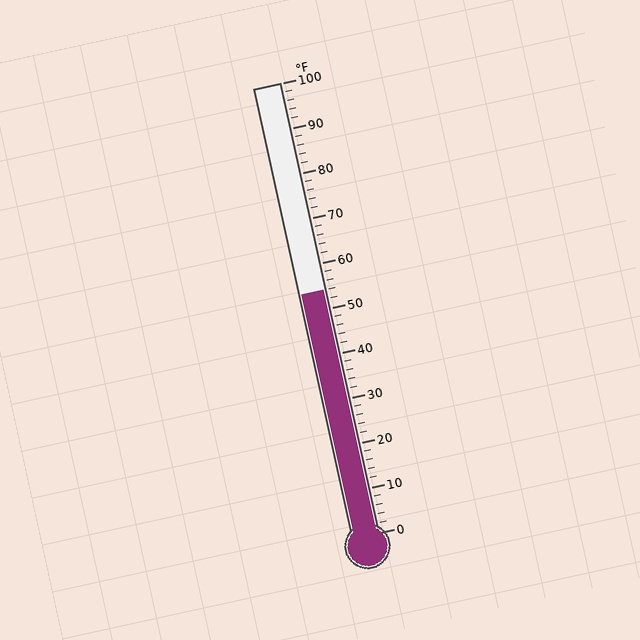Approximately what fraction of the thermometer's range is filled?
The thermometer is filled to approximately 55% of its range.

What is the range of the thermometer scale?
The thermometer scale ranges from 0°F to 100°F.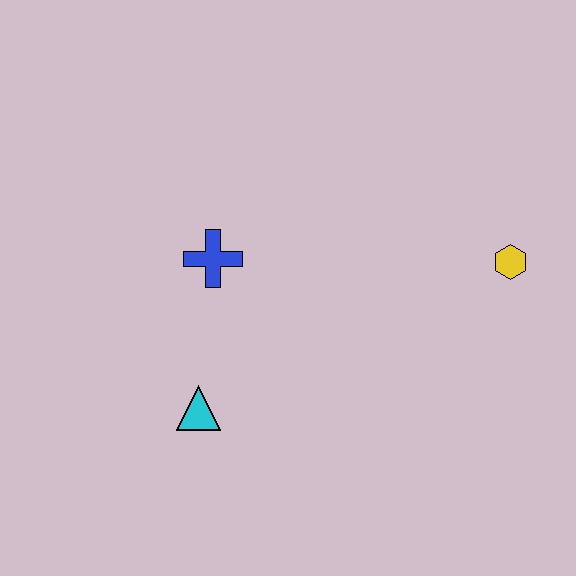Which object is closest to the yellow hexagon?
The blue cross is closest to the yellow hexagon.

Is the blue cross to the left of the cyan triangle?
No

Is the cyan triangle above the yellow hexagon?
No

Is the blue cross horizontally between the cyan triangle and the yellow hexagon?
Yes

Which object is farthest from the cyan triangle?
The yellow hexagon is farthest from the cyan triangle.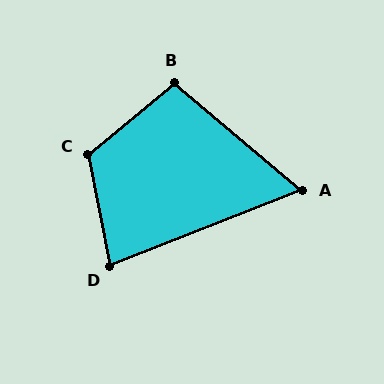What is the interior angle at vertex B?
Approximately 100 degrees (obtuse).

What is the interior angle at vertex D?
Approximately 80 degrees (acute).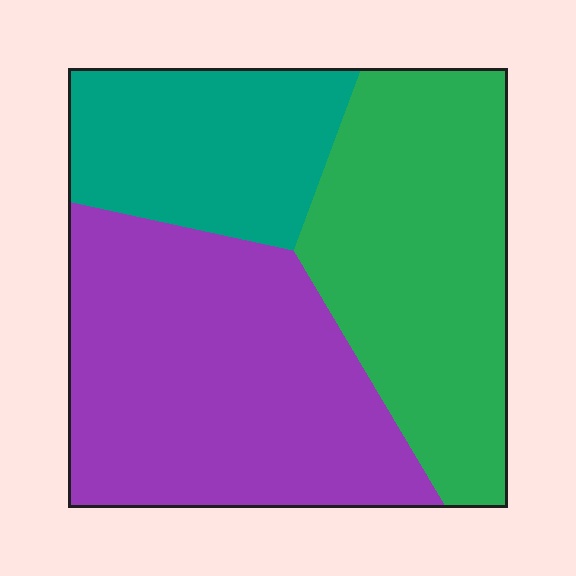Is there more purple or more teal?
Purple.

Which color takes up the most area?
Purple, at roughly 45%.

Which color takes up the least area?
Teal, at roughly 20%.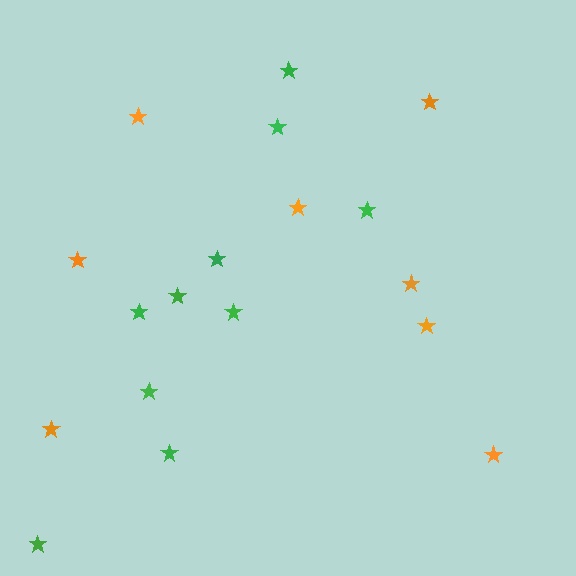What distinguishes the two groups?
There are 2 groups: one group of green stars (10) and one group of orange stars (8).